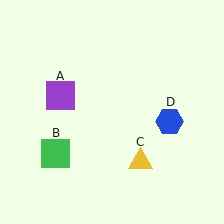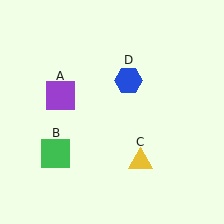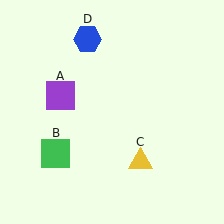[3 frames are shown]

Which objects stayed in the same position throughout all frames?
Purple square (object A) and green square (object B) and yellow triangle (object C) remained stationary.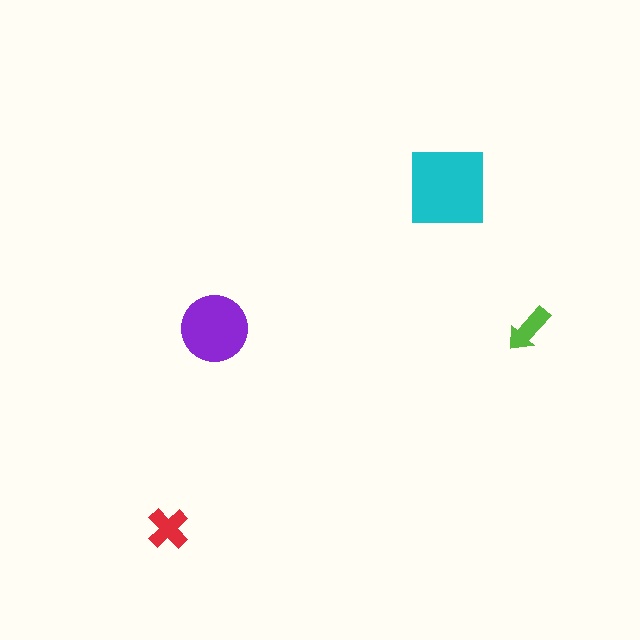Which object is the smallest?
The lime arrow.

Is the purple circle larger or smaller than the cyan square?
Smaller.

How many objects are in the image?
There are 4 objects in the image.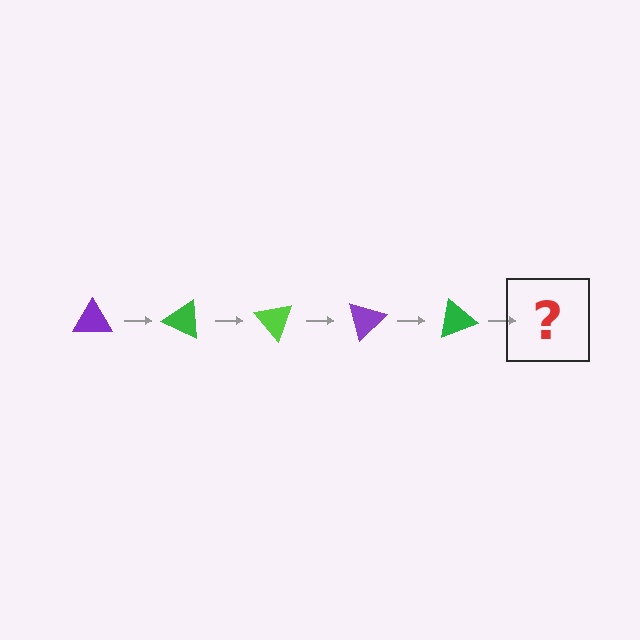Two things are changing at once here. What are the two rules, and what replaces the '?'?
The two rules are that it rotates 25 degrees each step and the color cycles through purple, green, and lime. The '?' should be a lime triangle, rotated 125 degrees from the start.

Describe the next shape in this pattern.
It should be a lime triangle, rotated 125 degrees from the start.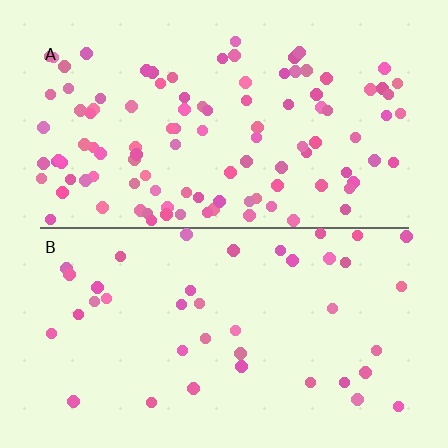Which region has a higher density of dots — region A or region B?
A (the top).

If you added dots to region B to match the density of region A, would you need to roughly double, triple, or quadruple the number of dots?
Approximately triple.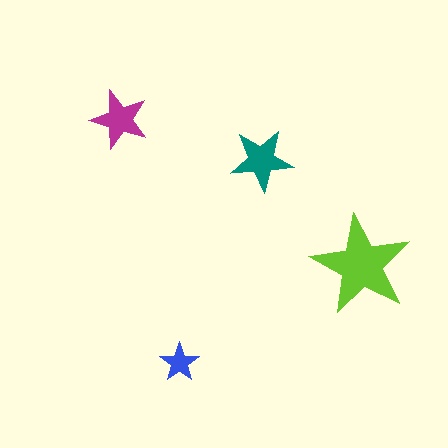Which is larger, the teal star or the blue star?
The teal one.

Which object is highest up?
The magenta star is topmost.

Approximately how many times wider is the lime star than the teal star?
About 1.5 times wider.